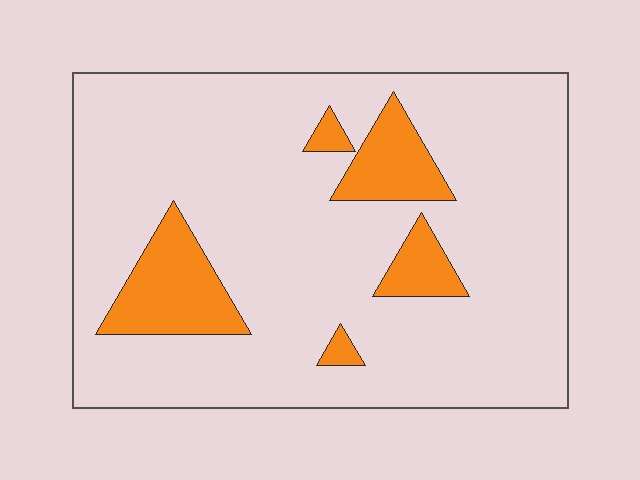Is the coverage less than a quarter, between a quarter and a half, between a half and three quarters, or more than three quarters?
Less than a quarter.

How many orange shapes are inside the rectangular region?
5.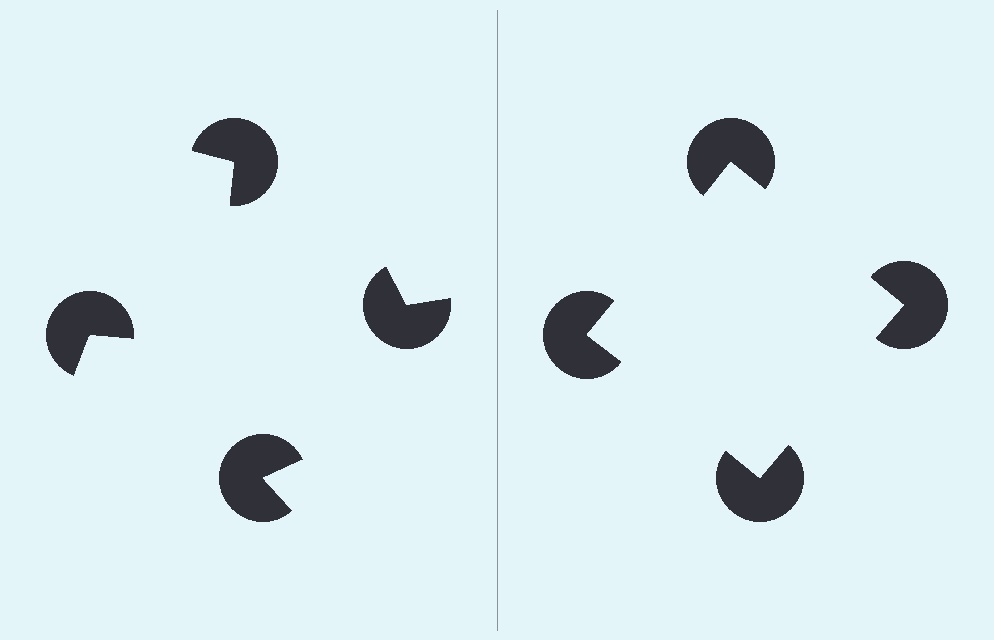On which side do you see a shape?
An illusory square appears on the right side. On the left side the wedge cuts are rotated, so no coherent shape forms.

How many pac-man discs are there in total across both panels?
8 — 4 on each side.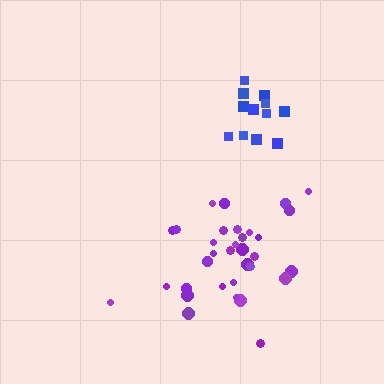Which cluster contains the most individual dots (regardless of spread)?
Purple (33).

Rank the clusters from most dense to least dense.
blue, purple.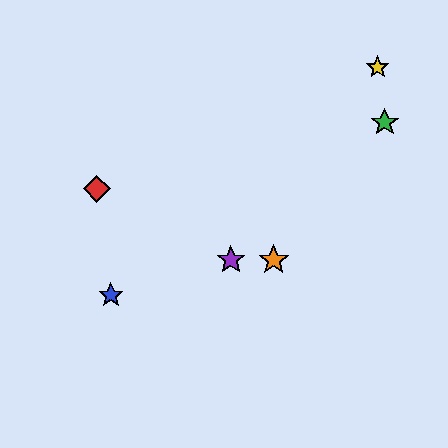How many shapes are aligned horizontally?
2 shapes (the purple star, the orange star) are aligned horizontally.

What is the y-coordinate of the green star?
The green star is at y≈122.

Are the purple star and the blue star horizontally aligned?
No, the purple star is at y≈260 and the blue star is at y≈295.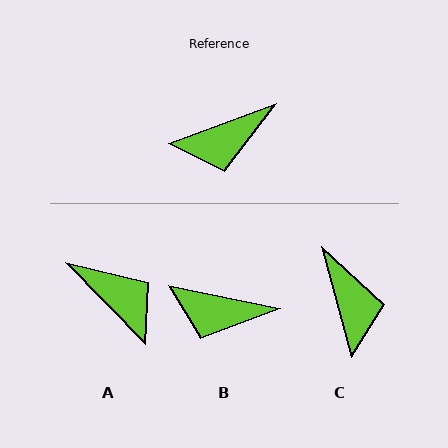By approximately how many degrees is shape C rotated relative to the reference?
Approximately 85 degrees counter-clockwise.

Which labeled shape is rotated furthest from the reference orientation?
A, about 113 degrees away.